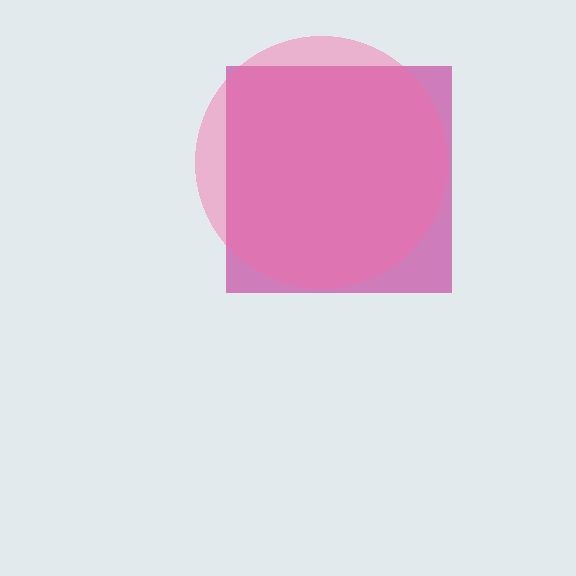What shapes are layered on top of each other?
The layered shapes are: a magenta square, a pink circle.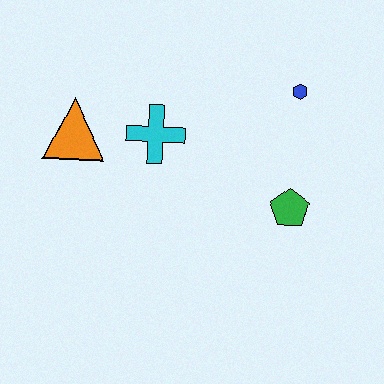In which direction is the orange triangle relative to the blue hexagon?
The orange triangle is to the left of the blue hexagon.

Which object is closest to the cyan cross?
The orange triangle is closest to the cyan cross.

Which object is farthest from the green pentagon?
The orange triangle is farthest from the green pentagon.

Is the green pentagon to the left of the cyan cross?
No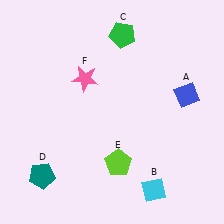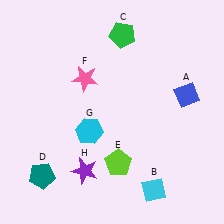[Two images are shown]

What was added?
A cyan hexagon (G), a purple star (H) were added in Image 2.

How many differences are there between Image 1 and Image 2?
There are 2 differences between the two images.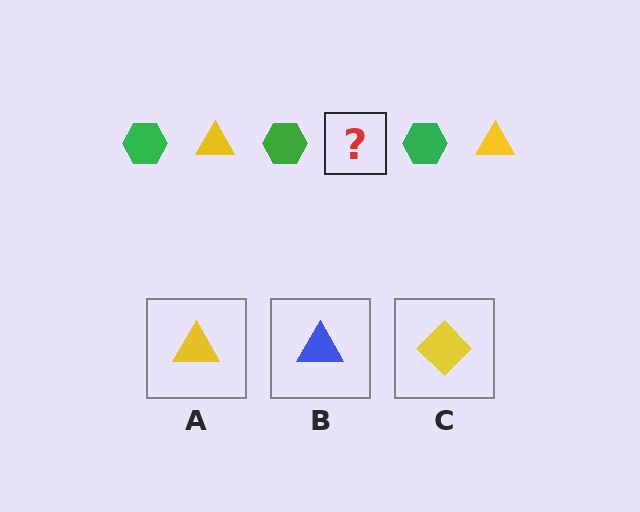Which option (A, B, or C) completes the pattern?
A.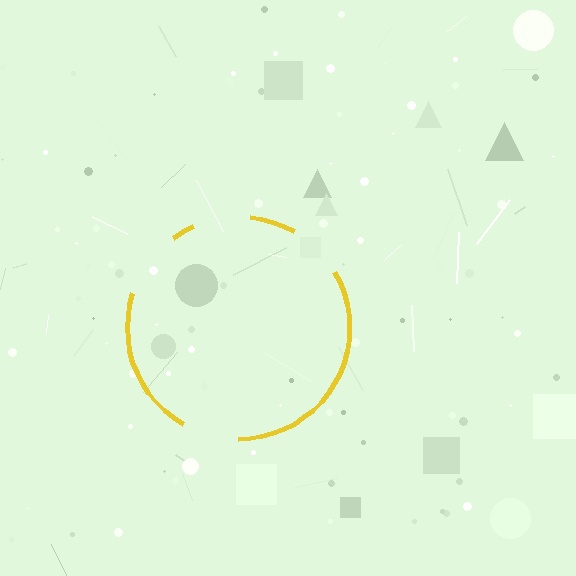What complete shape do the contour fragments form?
The contour fragments form a circle.